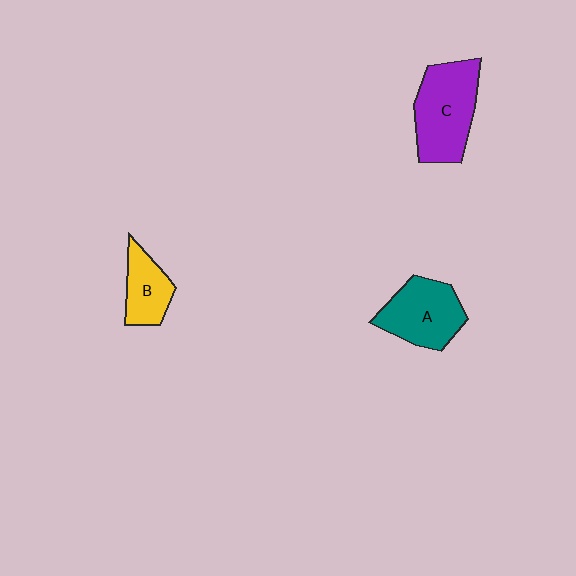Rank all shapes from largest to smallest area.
From largest to smallest: C (purple), A (teal), B (yellow).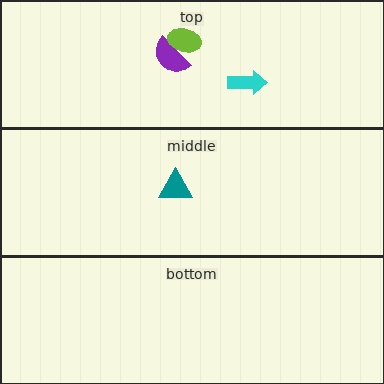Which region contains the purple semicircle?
The top region.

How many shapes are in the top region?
3.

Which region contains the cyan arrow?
The top region.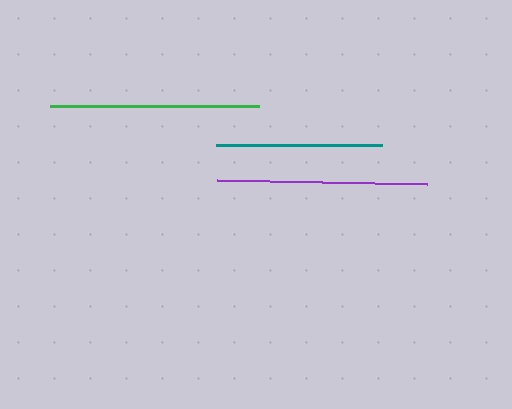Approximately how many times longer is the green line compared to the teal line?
The green line is approximately 1.3 times the length of the teal line.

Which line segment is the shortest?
The teal line is the shortest at approximately 166 pixels.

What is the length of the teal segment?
The teal segment is approximately 166 pixels long.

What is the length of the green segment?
The green segment is approximately 209 pixels long.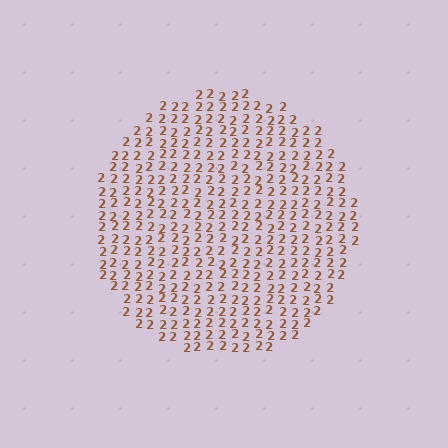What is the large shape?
The large shape is a circle.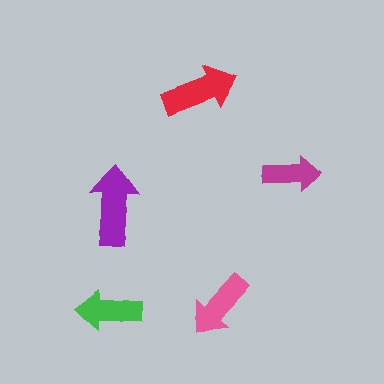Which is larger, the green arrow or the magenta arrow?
The green one.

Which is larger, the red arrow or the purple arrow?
The purple one.